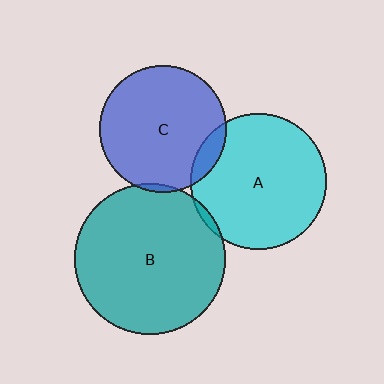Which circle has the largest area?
Circle B (teal).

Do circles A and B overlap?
Yes.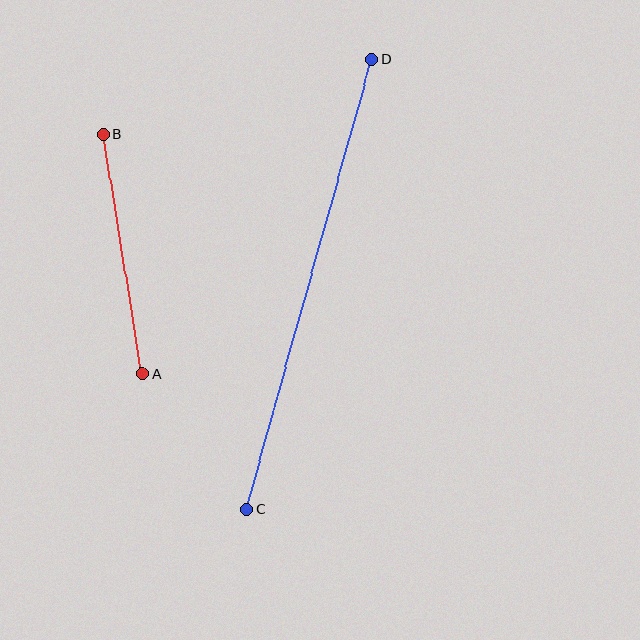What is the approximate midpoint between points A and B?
The midpoint is at approximately (123, 254) pixels.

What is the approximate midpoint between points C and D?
The midpoint is at approximately (309, 284) pixels.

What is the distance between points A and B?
The distance is approximately 242 pixels.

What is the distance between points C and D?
The distance is approximately 467 pixels.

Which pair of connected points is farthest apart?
Points C and D are farthest apart.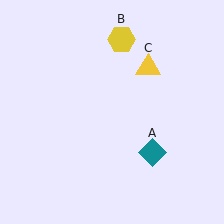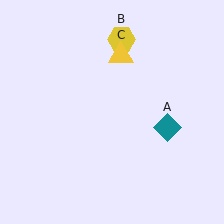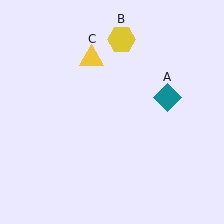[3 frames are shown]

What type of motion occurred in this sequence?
The teal diamond (object A), yellow triangle (object C) rotated counterclockwise around the center of the scene.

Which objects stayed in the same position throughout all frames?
Yellow hexagon (object B) remained stationary.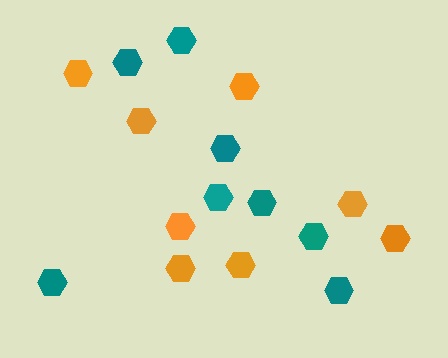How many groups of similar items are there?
There are 2 groups: one group of orange hexagons (8) and one group of teal hexagons (8).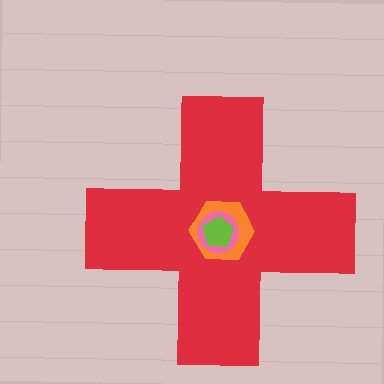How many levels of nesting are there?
4.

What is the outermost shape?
The red cross.